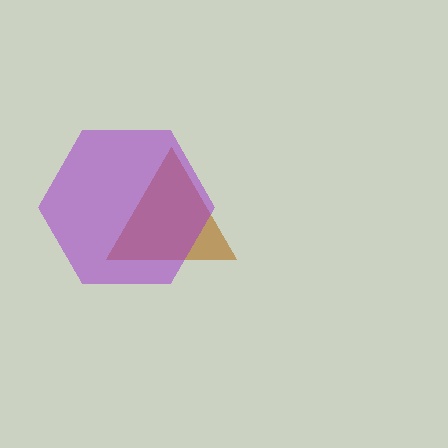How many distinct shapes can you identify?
There are 2 distinct shapes: a brown triangle, a purple hexagon.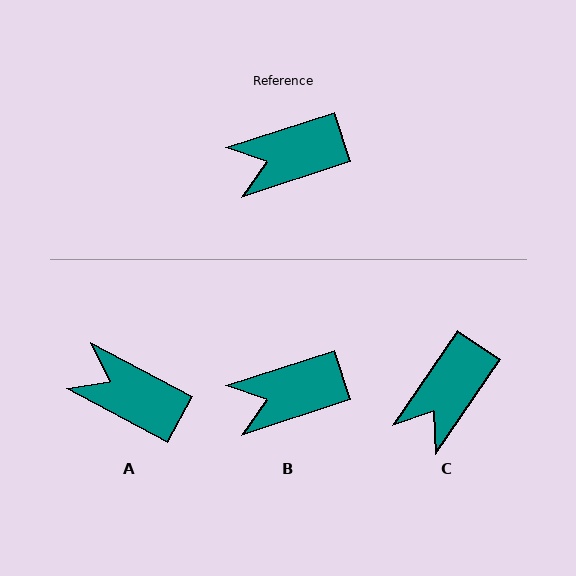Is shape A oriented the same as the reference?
No, it is off by about 46 degrees.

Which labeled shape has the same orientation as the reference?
B.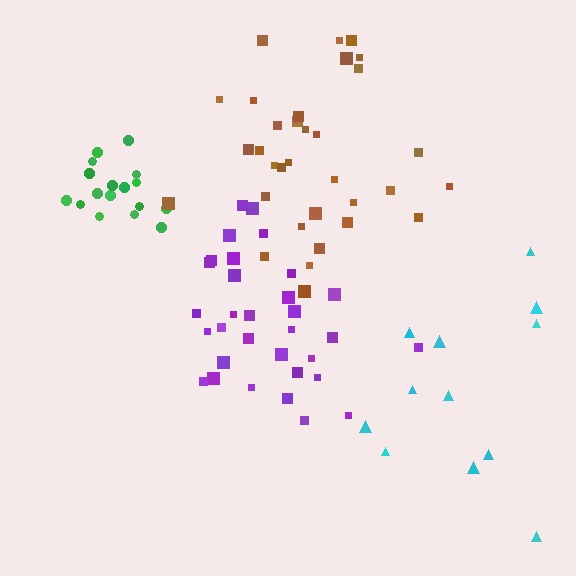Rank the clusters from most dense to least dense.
green, purple, brown, cyan.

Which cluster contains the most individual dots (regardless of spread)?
Purple (34).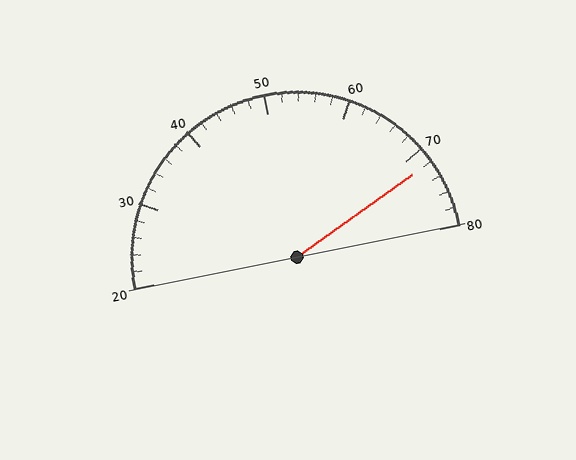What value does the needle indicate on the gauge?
The needle indicates approximately 72.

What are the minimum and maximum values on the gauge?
The gauge ranges from 20 to 80.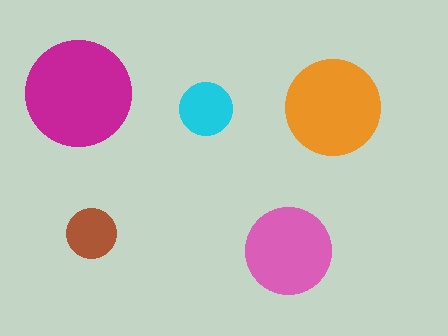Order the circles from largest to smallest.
the magenta one, the orange one, the pink one, the cyan one, the brown one.